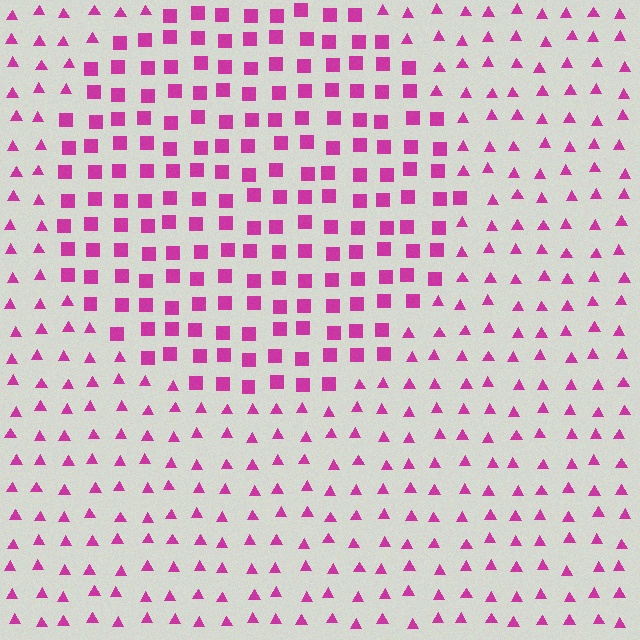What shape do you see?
I see a circle.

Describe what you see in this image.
The image is filled with small magenta elements arranged in a uniform grid. A circle-shaped region contains squares, while the surrounding area contains triangles. The boundary is defined purely by the change in element shape.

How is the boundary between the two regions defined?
The boundary is defined by a change in element shape: squares inside vs. triangles outside. All elements share the same color and spacing.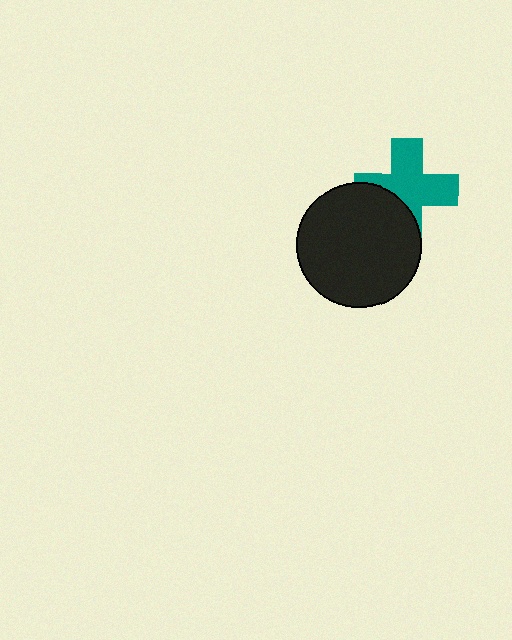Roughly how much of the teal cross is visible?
Most of it is visible (roughly 66%).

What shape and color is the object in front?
The object in front is a black circle.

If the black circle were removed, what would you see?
You would see the complete teal cross.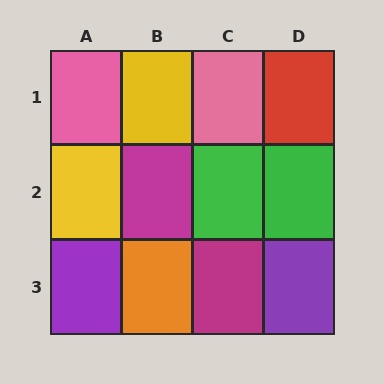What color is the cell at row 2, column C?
Green.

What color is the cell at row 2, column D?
Green.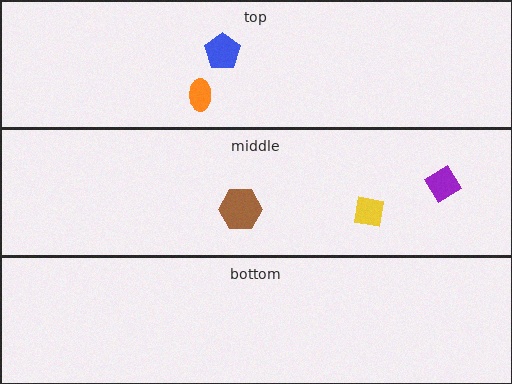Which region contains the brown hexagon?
The middle region.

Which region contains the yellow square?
The middle region.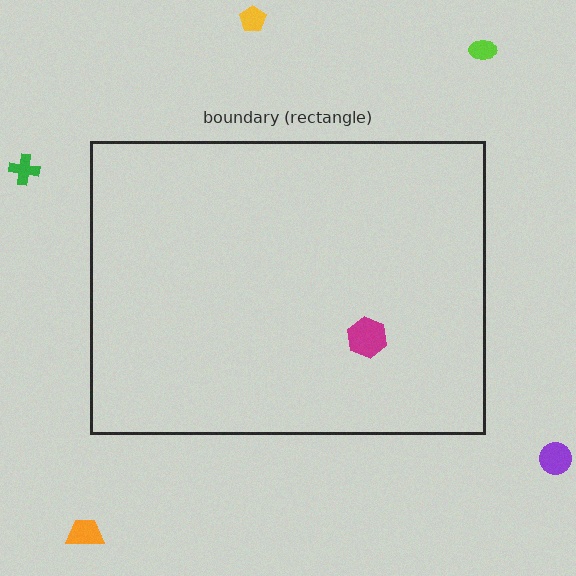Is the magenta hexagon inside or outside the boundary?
Inside.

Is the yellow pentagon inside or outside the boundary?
Outside.